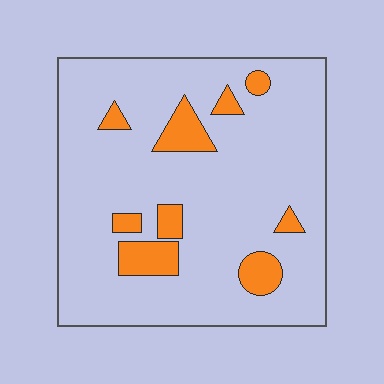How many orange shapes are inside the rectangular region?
9.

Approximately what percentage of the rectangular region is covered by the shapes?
Approximately 15%.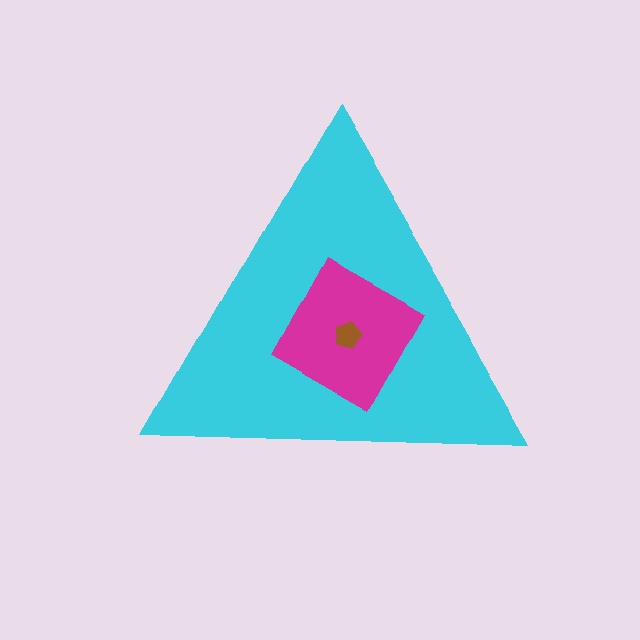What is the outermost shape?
The cyan triangle.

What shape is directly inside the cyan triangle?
The magenta square.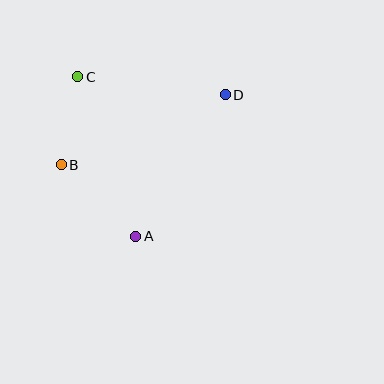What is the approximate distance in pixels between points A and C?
The distance between A and C is approximately 169 pixels.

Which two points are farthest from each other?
Points B and D are farthest from each other.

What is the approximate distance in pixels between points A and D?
The distance between A and D is approximately 167 pixels.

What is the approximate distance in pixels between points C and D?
The distance between C and D is approximately 148 pixels.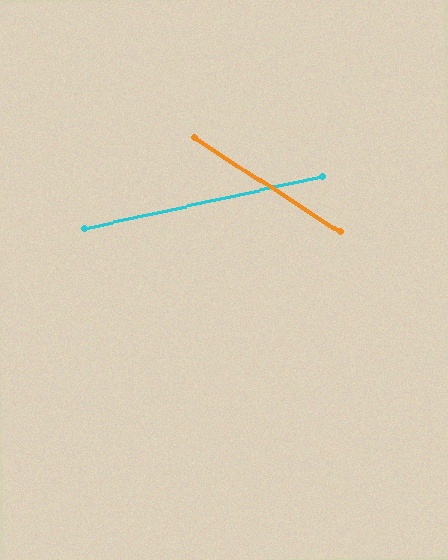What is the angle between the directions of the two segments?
Approximately 45 degrees.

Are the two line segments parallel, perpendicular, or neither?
Neither parallel nor perpendicular — they differ by about 45°.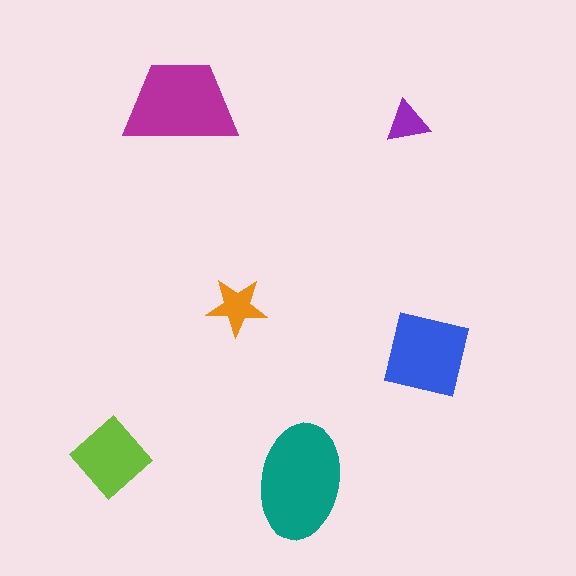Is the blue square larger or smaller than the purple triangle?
Larger.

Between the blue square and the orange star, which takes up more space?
The blue square.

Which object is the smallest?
The purple triangle.